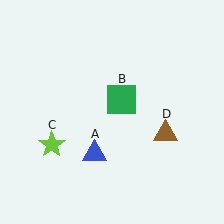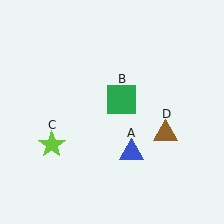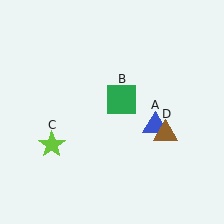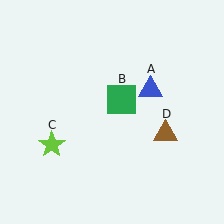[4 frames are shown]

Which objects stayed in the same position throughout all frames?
Green square (object B) and lime star (object C) and brown triangle (object D) remained stationary.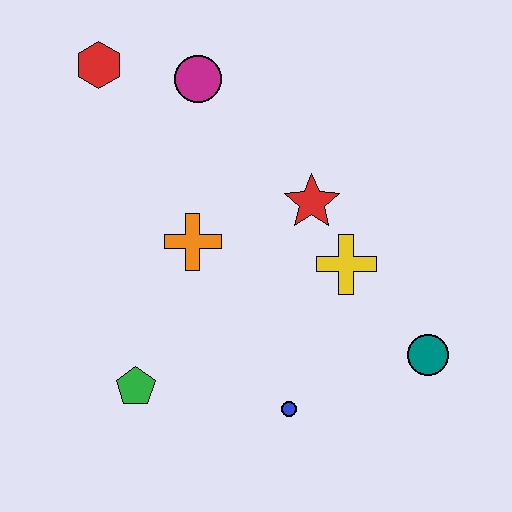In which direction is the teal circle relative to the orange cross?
The teal circle is to the right of the orange cross.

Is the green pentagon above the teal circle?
No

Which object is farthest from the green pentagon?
The red hexagon is farthest from the green pentagon.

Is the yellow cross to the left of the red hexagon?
No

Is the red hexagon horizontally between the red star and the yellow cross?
No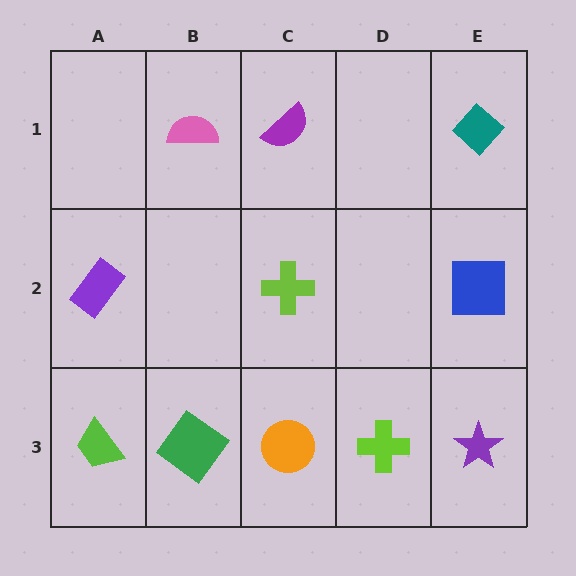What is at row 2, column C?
A lime cross.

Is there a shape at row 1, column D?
No, that cell is empty.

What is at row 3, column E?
A purple star.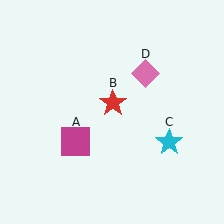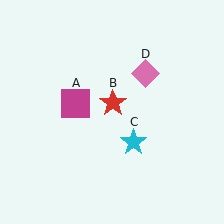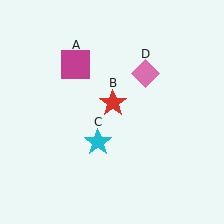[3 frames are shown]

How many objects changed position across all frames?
2 objects changed position: magenta square (object A), cyan star (object C).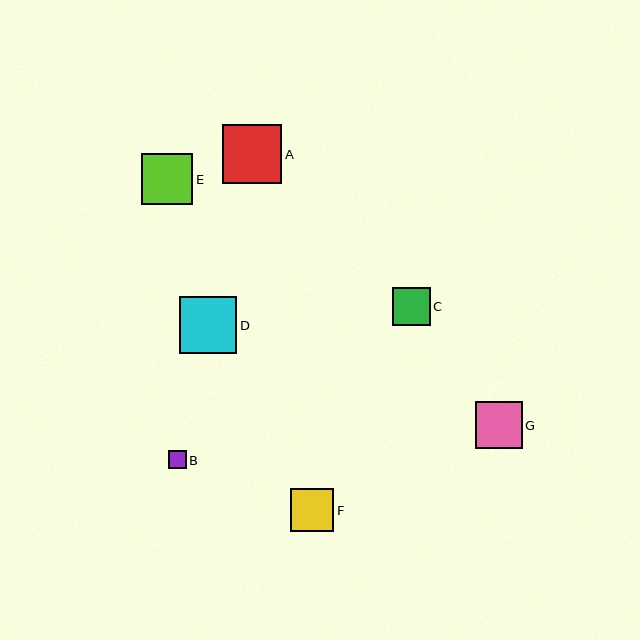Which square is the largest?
Square A is the largest with a size of approximately 59 pixels.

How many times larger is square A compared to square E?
Square A is approximately 1.1 times the size of square E.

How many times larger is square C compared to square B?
Square C is approximately 2.1 times the size of square B.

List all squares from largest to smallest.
From largest to smallest: A, D, E, G, F, C, B.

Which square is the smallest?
Square B is the smallest with a size of approximately 18 pixels.